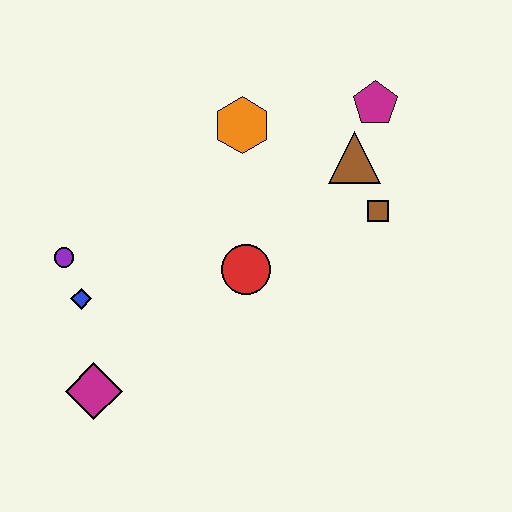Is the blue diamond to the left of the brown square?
Yes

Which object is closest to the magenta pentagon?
The brown triangle is closest to the magenta pentagon.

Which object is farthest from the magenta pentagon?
The magenta diamond is farthest from the magenta pentagon.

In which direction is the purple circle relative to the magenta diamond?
The purple circle is above the magenta diamond.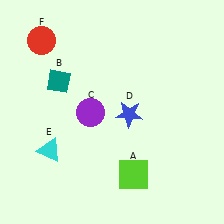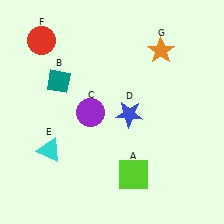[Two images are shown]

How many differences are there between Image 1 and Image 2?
There is 1 difference between the two images.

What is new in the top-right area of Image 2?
An orange star (G) was added in the top-right area of Image 2.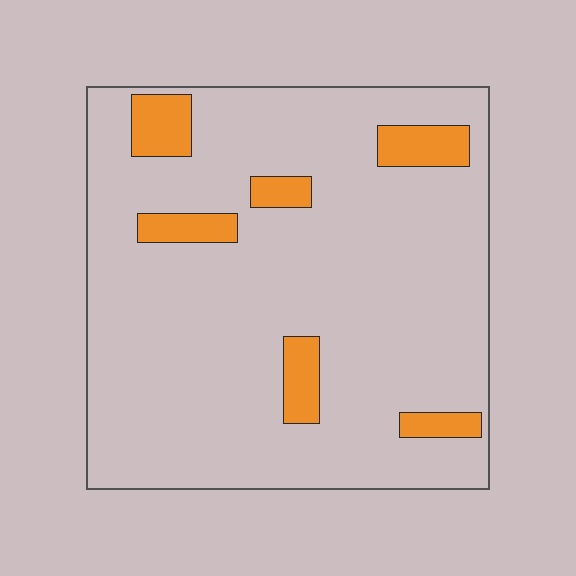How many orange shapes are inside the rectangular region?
6.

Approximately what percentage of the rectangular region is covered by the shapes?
Approximately 10%.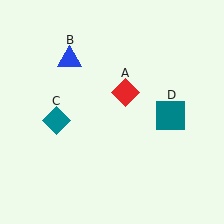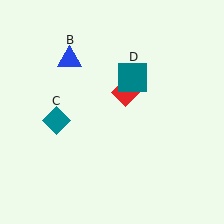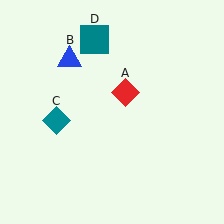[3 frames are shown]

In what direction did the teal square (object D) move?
The teal square (object D) moved up and to the left.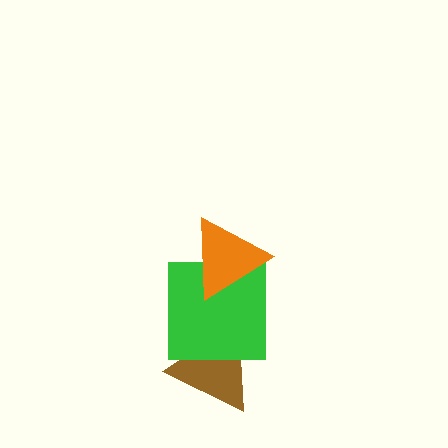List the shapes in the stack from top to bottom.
From top to bottom: the orange triangle, the green square, the brown triangle.